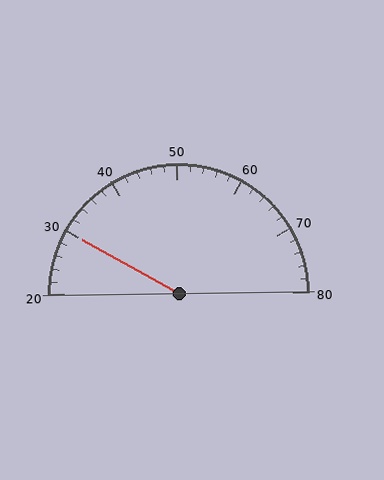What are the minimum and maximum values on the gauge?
The gauge ranges from 20 to 80.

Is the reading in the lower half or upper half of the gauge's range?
The reading is in the lower half of the range (20 to 80).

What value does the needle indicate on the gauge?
The needle indicates approximately 30.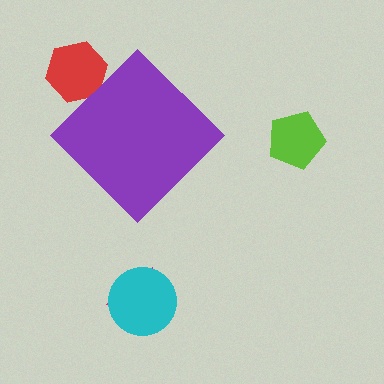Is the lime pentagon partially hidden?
No, the lime pentagon is fully visible.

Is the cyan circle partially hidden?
No, the cyan circle is fully visible.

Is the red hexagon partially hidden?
Yes, the red hexagon is partially hidden behind the purple diamond.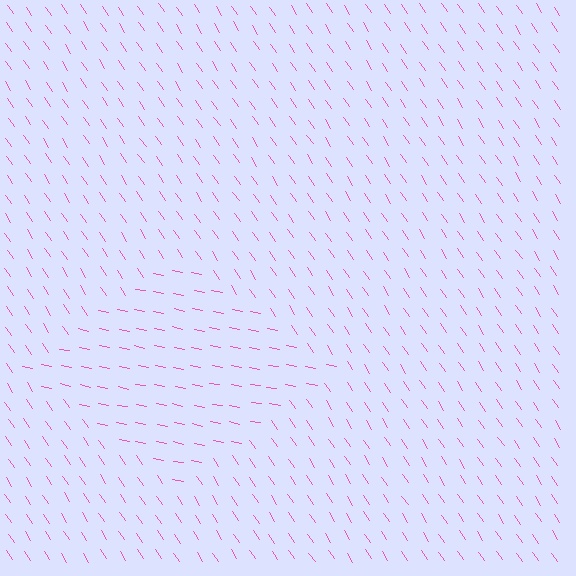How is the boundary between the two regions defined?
The boundary is defined purely by a change in line orientation (approximately 45 degrees difference). All lines are the same color and thickness.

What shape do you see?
I see a diamond.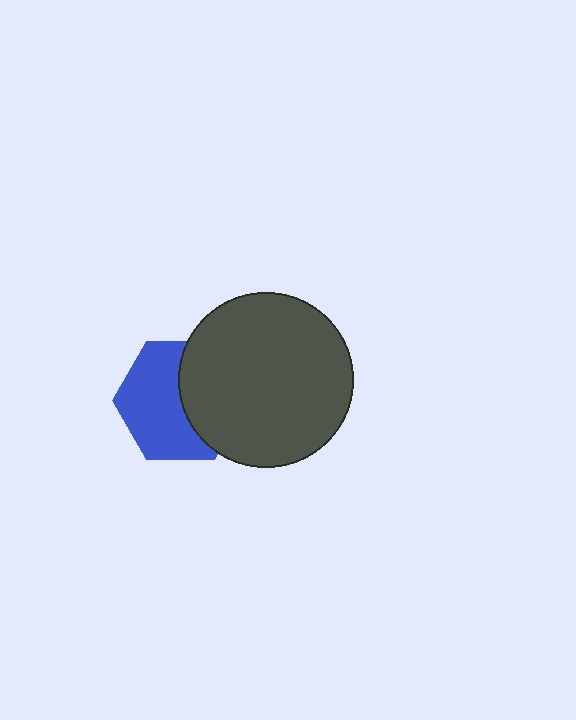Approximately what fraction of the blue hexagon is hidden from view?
Roughly 43% of the blue hexagon is hidden behind the dark gray circle.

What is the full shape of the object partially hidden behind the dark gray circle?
The partially hidden object is a blue hexagon.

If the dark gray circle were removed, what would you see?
You would see the complete blue hexagon.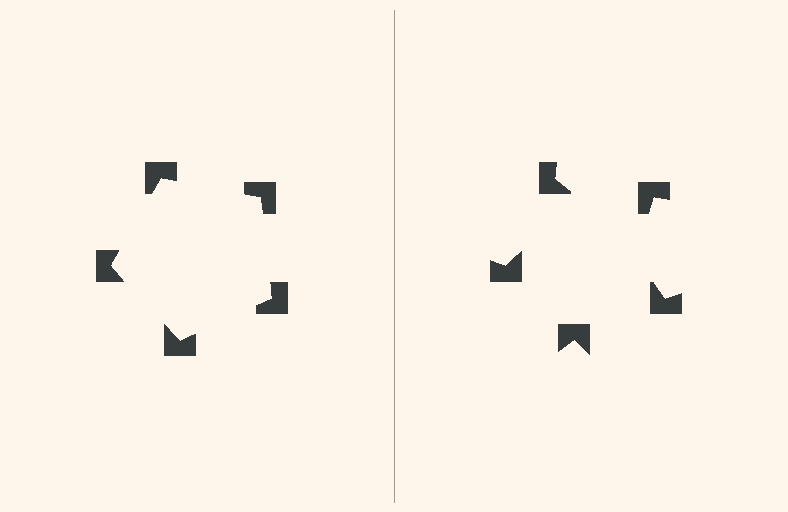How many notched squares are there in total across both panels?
10 — 5 on each side.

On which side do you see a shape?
An illusory pentagon appears on the left side. On the right side the wedge cuts are rotated, so no coherent shape forms.